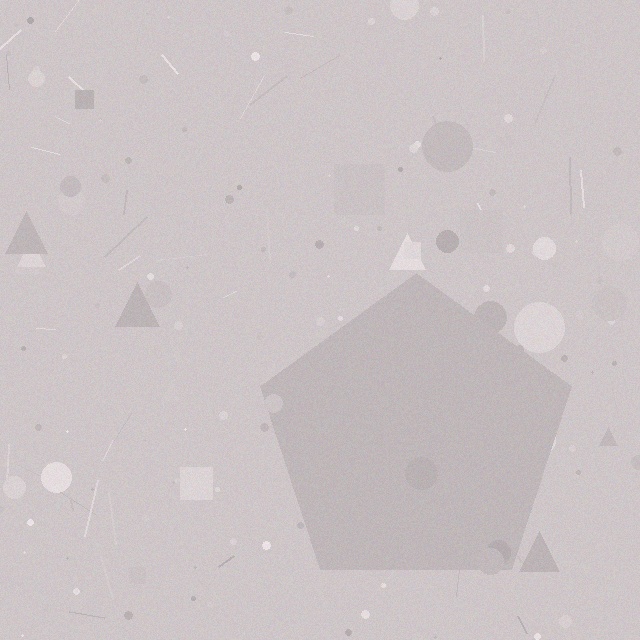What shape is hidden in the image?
A pentagon is hidden in the image.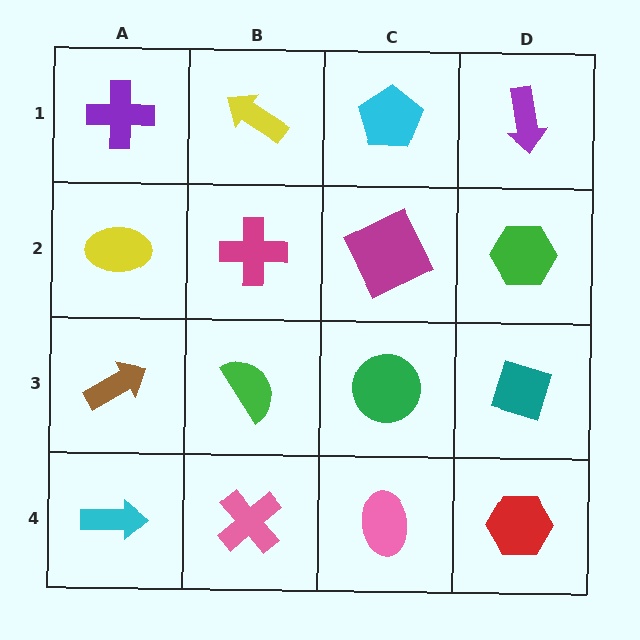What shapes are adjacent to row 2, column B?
A yellow arrow (row 1, column B), a green semicircle (row 3, column B), a yellow ellipse (row 2, column A), a magenta square (row 2, column C).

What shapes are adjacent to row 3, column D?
A green hexagon (row 2, column D), a red hexagon (row 4, column D), a green circle (row 3, column C).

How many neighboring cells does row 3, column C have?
4.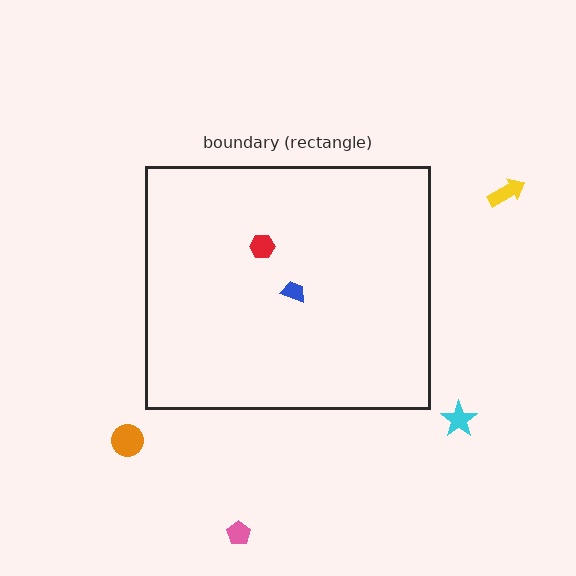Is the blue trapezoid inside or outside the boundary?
Inside.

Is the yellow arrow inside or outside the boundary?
Outside.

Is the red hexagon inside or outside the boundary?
Inside.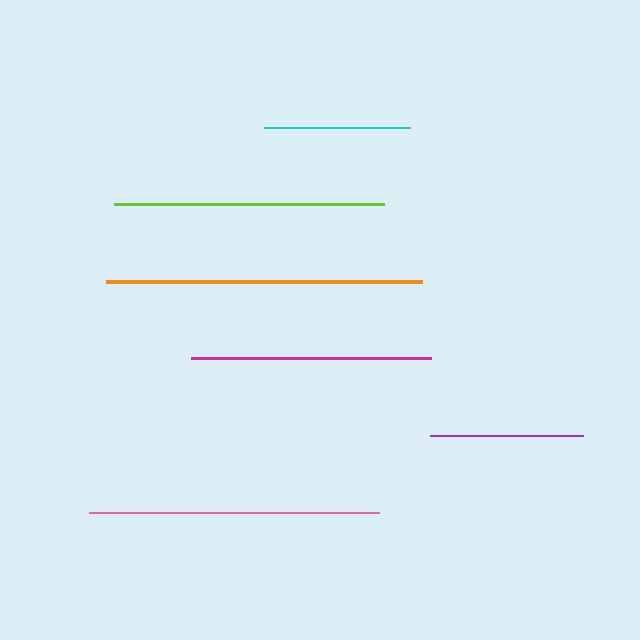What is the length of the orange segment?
The orange segment is approximately 316 pixels long.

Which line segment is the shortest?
The cyan line is the shortest at approximately 146 pixels.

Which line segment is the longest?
The orange line is the longest at approximately 316 pixels.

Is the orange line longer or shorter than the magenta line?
The orange line is longer than the magenta line.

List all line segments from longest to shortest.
From longest to shortest: orange, pink, lime, magenta, purple, cyan.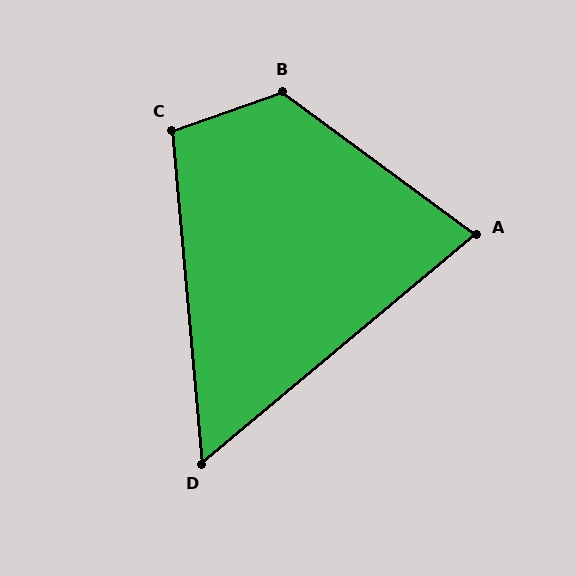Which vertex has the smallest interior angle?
D, at approximately 55 degrees.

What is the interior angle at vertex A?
Approximately 76 degrees (acute).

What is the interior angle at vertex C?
Approximately 104 degrees (obtuse).